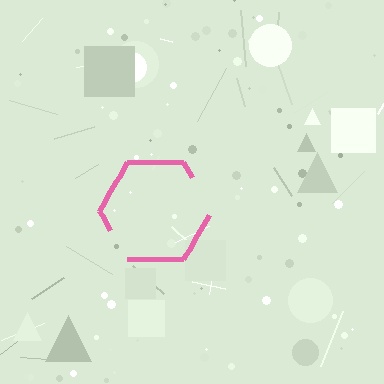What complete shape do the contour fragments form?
The contour fragments form a hexagon.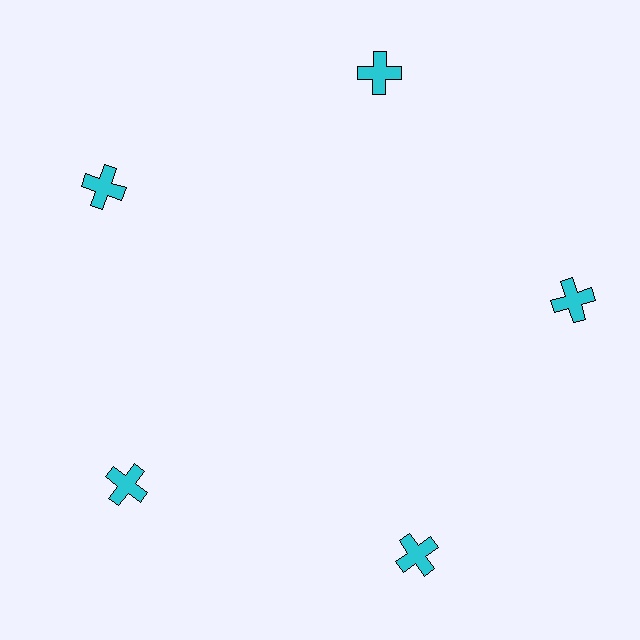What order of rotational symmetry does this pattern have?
This pattern has 5-fold rotational symmetry.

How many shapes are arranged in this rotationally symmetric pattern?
There are 5 shapes, arranged in 5 groups of 1.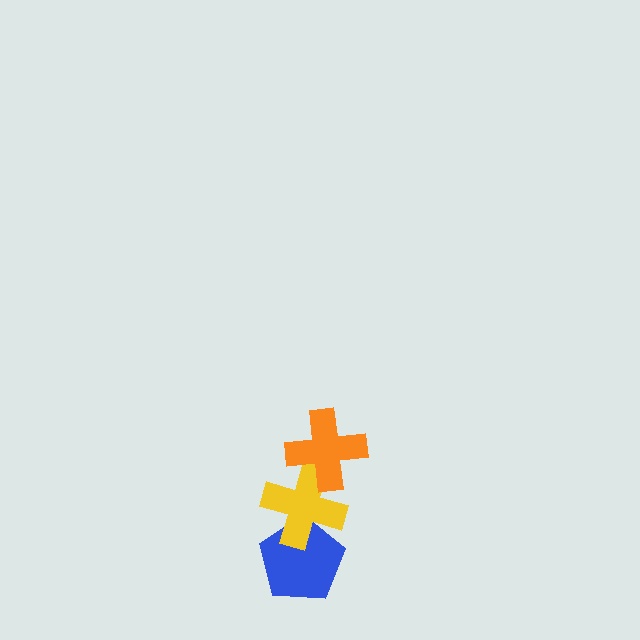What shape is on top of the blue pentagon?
The yellow cross is on top of the blue pentagon.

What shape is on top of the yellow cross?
The orange cross is on top of the yellow cross.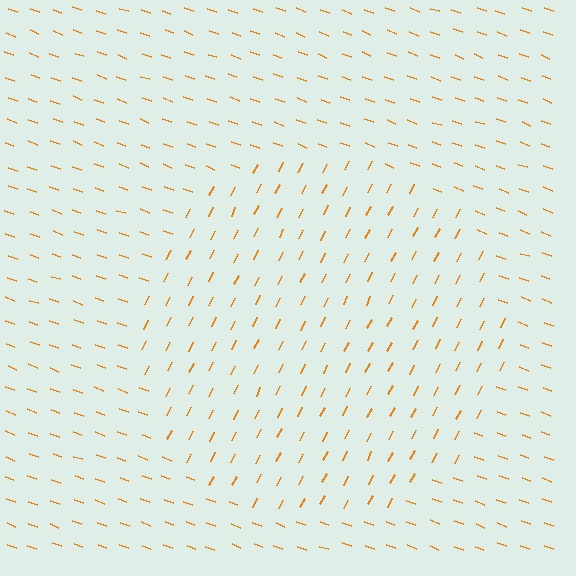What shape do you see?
I see a circle.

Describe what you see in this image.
The image is filled with small orange line segments. A circle region in the image has lines oriented differently from the surrounding lines, creating a visible texture boundary.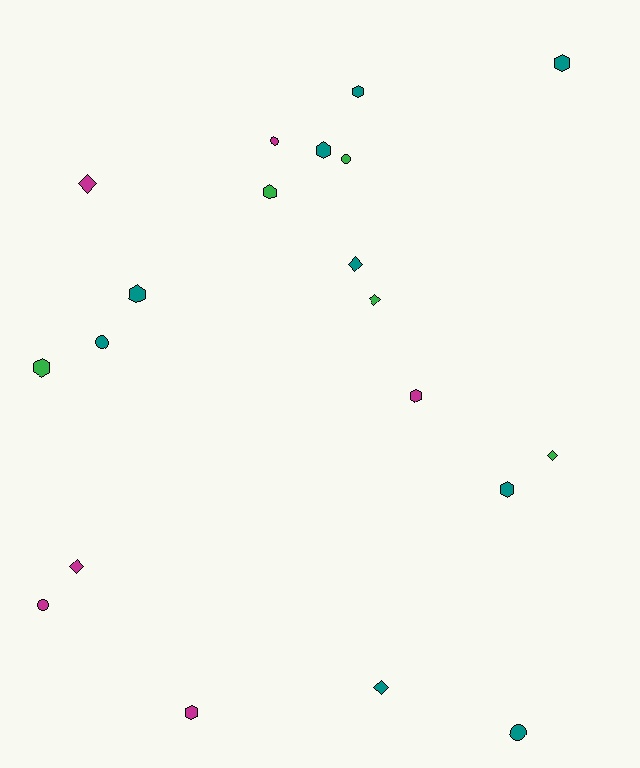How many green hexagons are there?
There are 2 green hexagons.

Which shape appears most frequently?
Hexagon, with 9 objects.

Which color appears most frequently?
Teal, with 9 objects.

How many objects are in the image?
There are 20 objects.